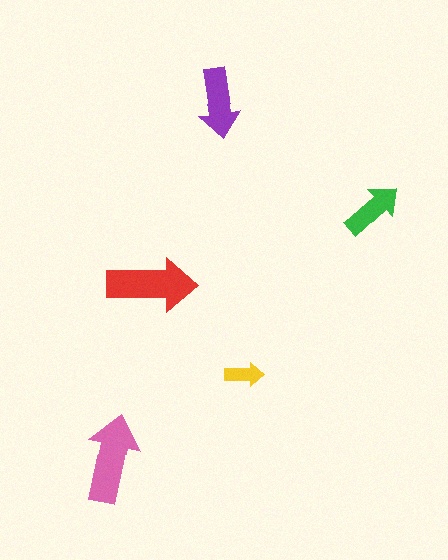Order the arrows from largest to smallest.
the red one, the pink one, the purple one, the green one, the yellow one.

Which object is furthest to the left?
The pink arrow is leftmost.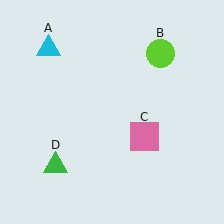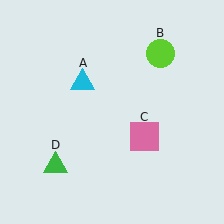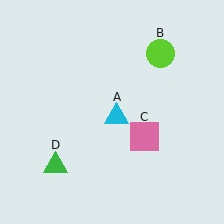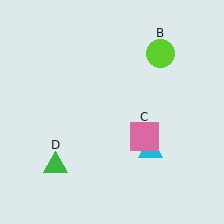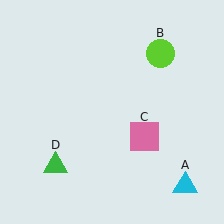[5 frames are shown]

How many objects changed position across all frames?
1 object changed position: cyan triangle (object A).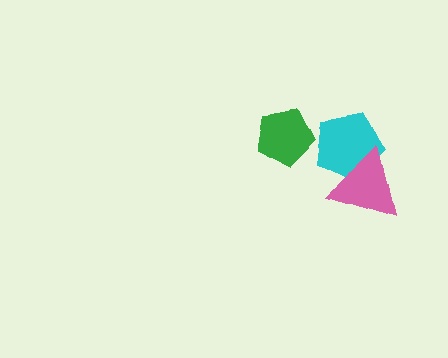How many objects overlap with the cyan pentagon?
1 object overlaps with the cyan pentagon.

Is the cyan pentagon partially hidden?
Yes, it is partially covered by another shape.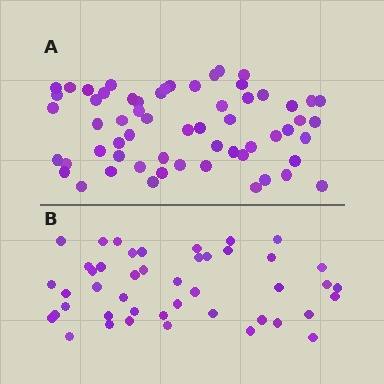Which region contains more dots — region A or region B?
Region A (the top region) has more dots.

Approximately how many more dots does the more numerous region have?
Region A has approximately 15 more dots than region B.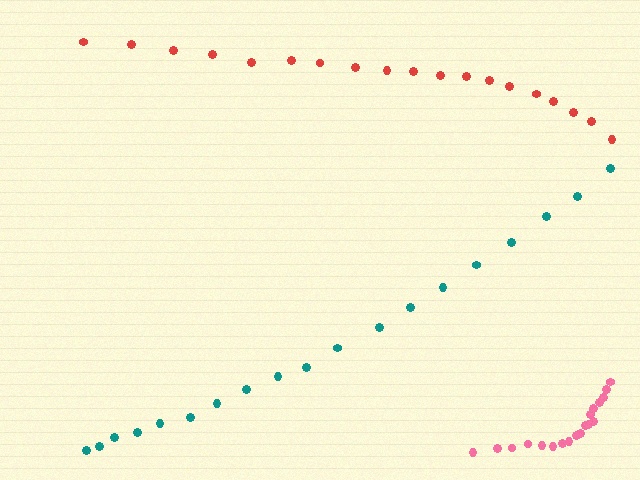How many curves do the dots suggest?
There are 3 distinct paths.